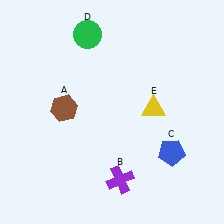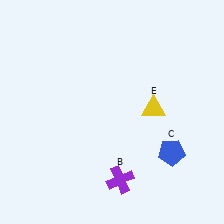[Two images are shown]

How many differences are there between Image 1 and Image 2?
There are 2 differences between the two images.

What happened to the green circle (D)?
The green circle (D) was removed in Image 2. It was in the top-left area of Image 1.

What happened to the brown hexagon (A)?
The brown hexagon (A) was removed in Image 2. It was in the top-left area of Image 1.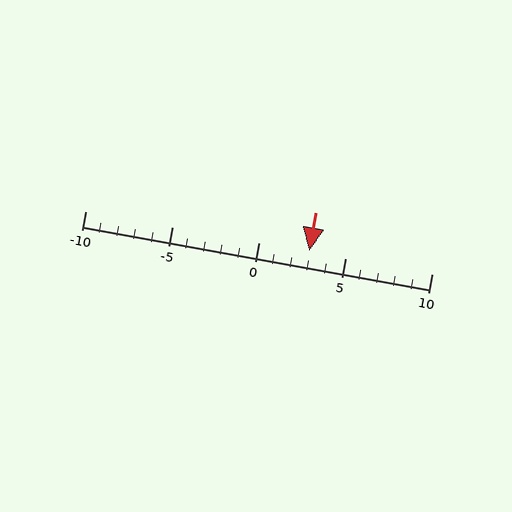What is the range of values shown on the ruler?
The ruler shows values from -10 to 10.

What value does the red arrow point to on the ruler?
The red arrow points to approximately 3.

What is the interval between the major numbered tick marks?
The major tick marks are spaced 5 units apart.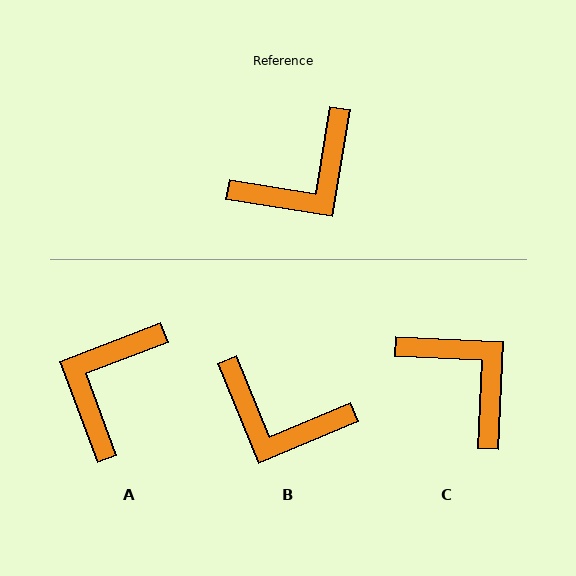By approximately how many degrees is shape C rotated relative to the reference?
Approximately 97 degrees counter-clockwise.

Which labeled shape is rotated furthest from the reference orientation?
A, about 150 degrees away.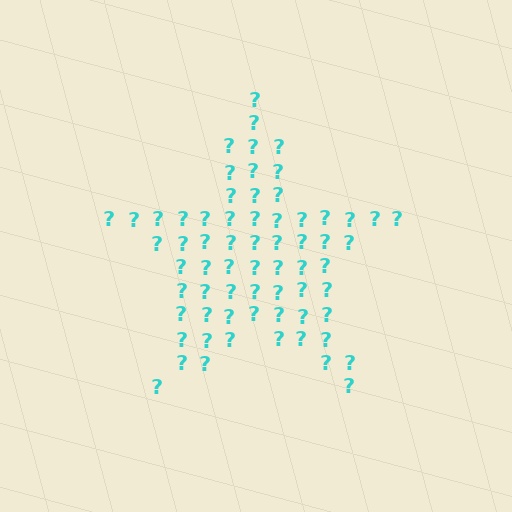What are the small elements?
The small elements are question marks.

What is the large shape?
The large shape is a star.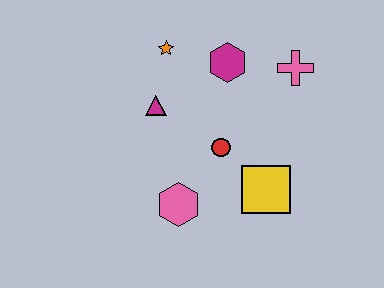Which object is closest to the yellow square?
The red circle is closest to the yellow square.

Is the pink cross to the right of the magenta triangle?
Yes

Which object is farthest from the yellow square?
The orange star is farthest from the yellow square.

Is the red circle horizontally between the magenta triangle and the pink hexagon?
No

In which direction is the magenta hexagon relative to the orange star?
The magenta hexagon is to the right of the orange star.